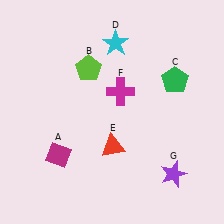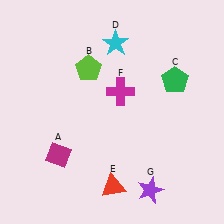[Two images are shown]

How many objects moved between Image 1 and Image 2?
2 objects moved between the two images.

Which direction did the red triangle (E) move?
The red triangle (E) moved down.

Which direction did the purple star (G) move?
The purple star (G) moved left.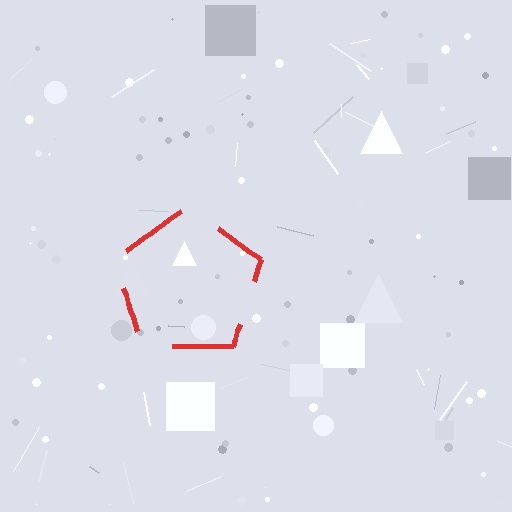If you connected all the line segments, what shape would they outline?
They would outline a pentagon.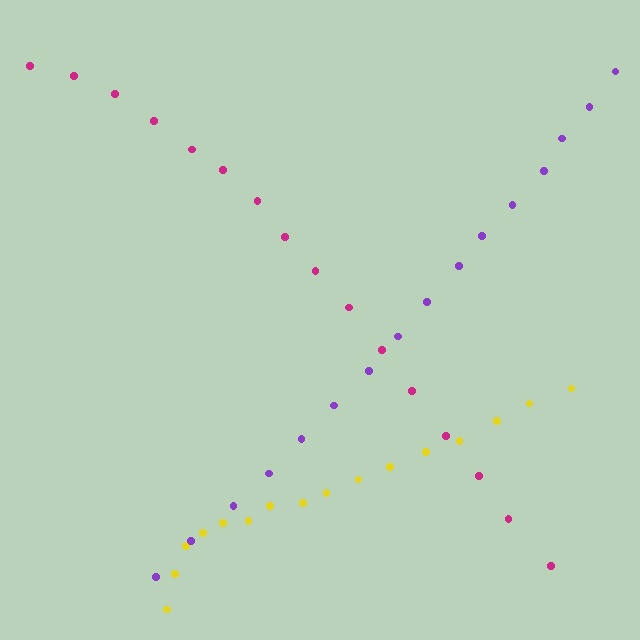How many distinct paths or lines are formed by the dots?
There are 3 distinct paths.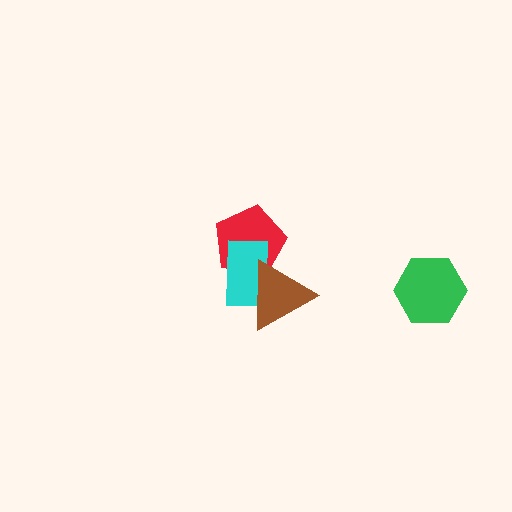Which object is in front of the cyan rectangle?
The brown triangle is in front of the cyan rectangle.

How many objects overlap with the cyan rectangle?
2 objects overlap with the cyan rectangle.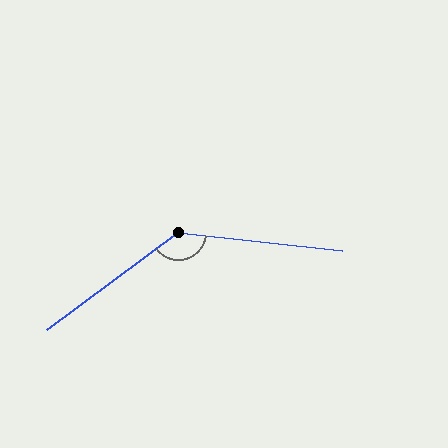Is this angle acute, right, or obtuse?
It is obtuse.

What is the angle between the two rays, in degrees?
Approximately 137 degrees.